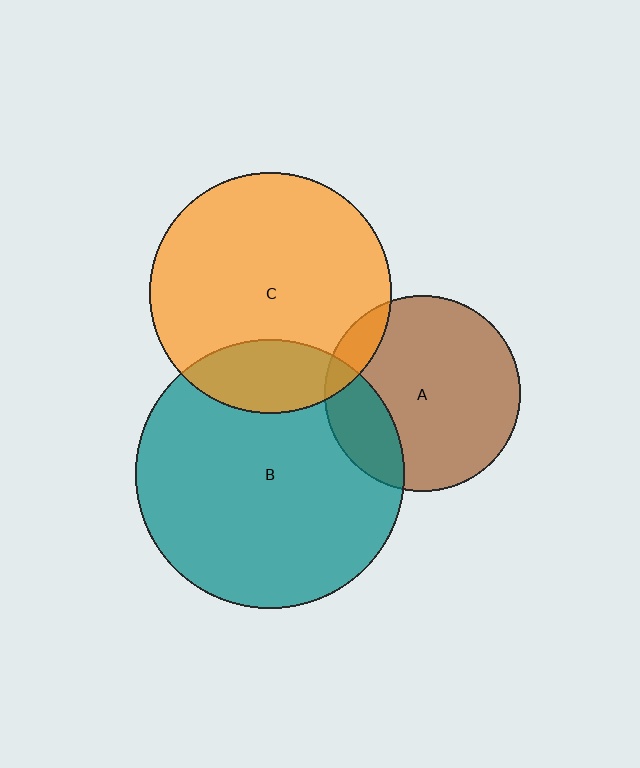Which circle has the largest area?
Circle B (teal).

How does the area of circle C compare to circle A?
Approximately 1.5 times.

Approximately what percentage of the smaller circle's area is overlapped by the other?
Approximately 10%.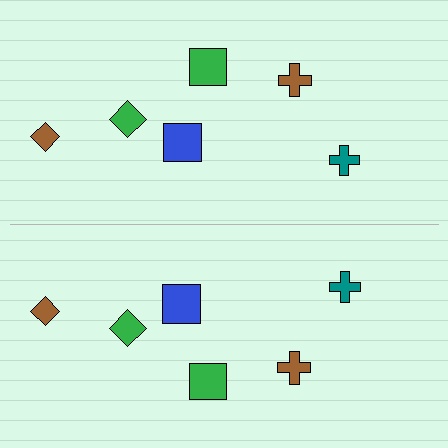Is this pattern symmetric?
Yes, this pattern has bilateral (reflection) symmetry.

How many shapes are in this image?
There are 12 shapes in this image.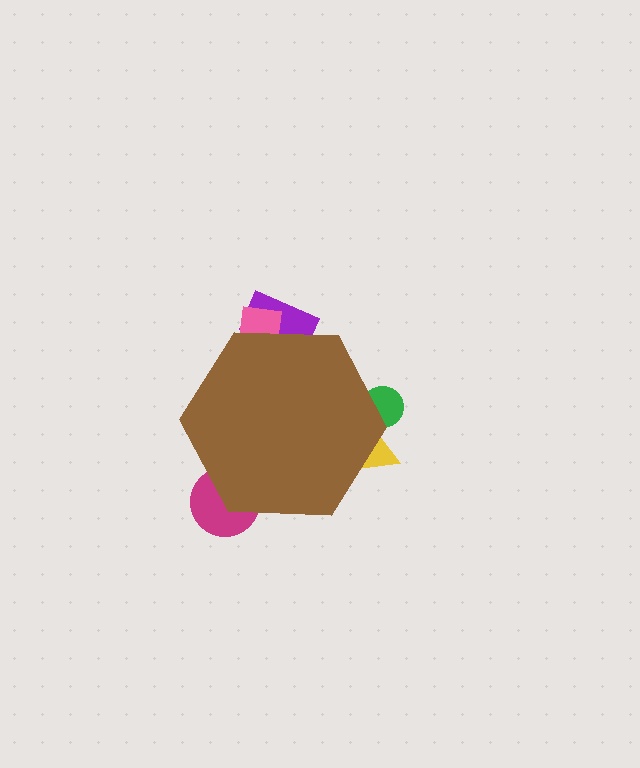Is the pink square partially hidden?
Yes, the pink square is partially hidden behind the brown hexagon.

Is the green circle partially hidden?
Yes, the green circle is partially hidden behind the brown hexagon.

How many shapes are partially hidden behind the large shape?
5 shapes are partially hidden.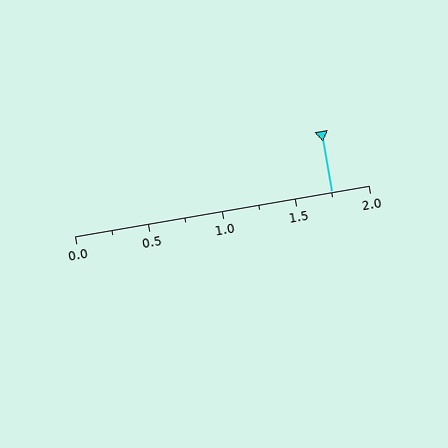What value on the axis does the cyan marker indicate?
The marker indicates approximately 1.75.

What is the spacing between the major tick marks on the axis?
The major ticks are spaced 0.5 apart.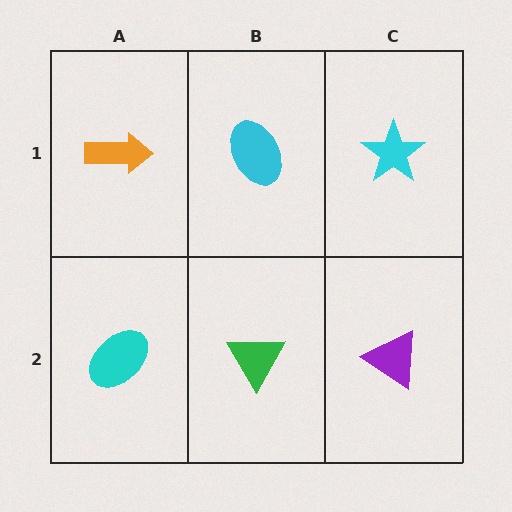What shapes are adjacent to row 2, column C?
A cyan star (row 1, column C), a green triangle (row 2, column B).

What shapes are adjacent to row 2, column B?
A cyan ellipse (row 1, column B), a cyan ellipse (row 2, column A), a purple triangle (row 2, column C).